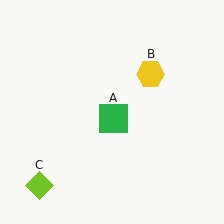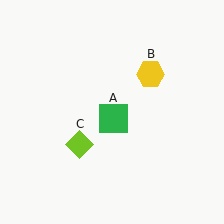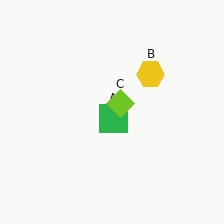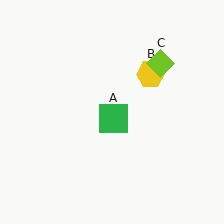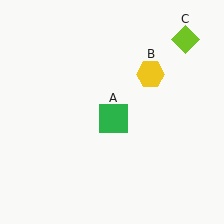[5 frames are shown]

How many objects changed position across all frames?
1 object changed position: lime diamond (object C).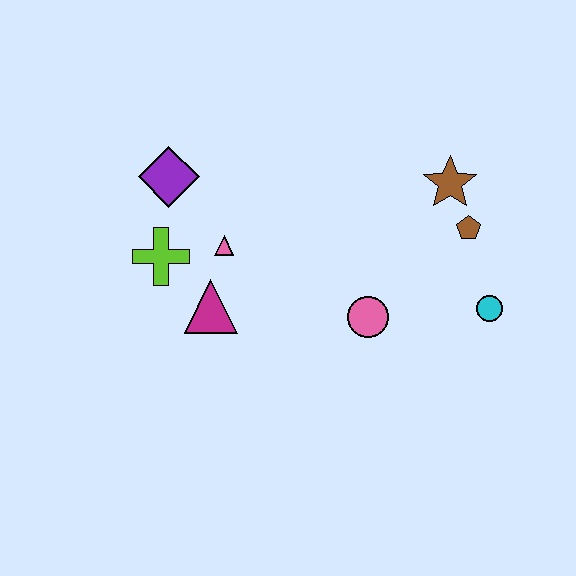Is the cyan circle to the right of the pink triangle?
Yes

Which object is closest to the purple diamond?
The lime cross is closest to the purple diamond.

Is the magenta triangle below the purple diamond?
Yes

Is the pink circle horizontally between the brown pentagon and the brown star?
No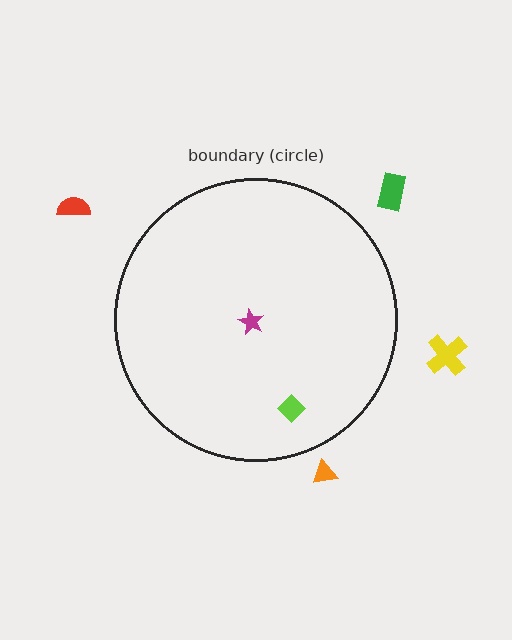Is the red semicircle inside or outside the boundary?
Outside.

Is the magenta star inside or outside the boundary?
Inside.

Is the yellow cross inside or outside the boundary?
Outside.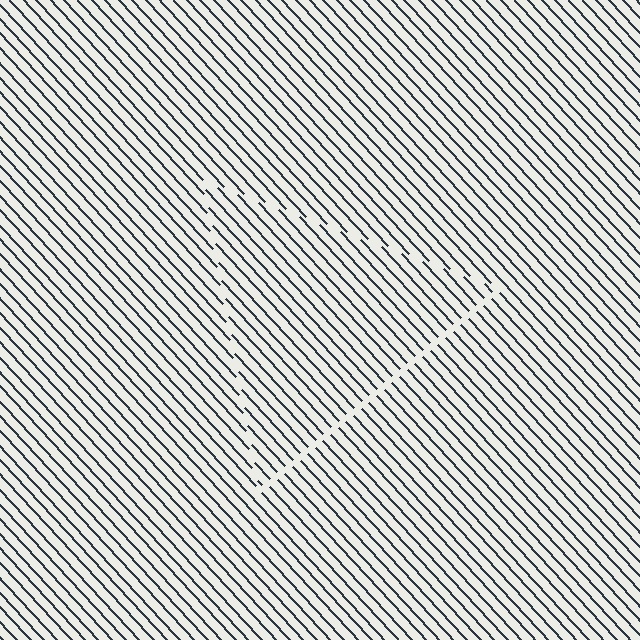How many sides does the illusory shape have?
3 sides — the line-ends trace a triangle.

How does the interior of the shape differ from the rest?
The interior of the shape contains the same grating, shifted by half a period — the contour is defined by the phase discontinuity where line-ends from the inner and outer gratings abut.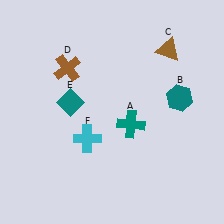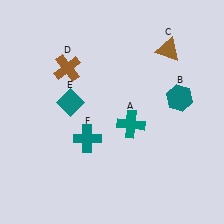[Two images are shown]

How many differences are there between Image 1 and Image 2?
There is 1 difference between the two images.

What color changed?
The cross (F) changed from cyan in Image 1 to teal in Image 2.